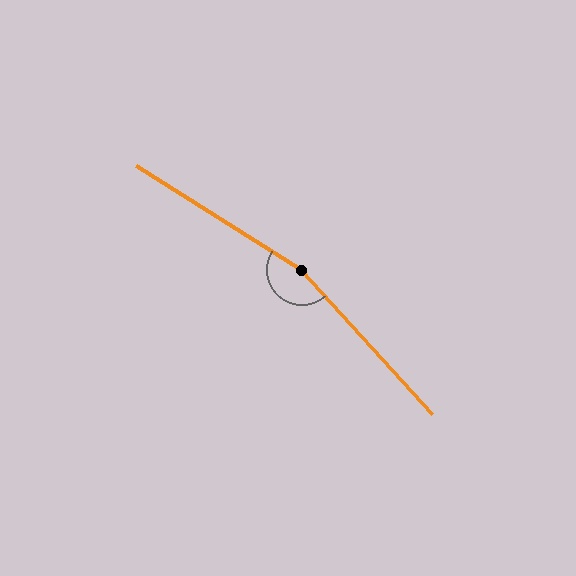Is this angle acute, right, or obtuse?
It is obtuse.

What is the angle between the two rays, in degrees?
Approximately 164 degrees.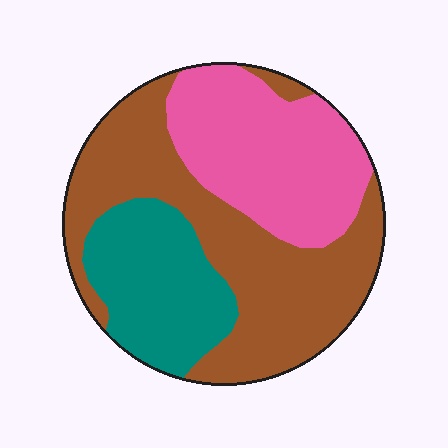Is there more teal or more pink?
Pink.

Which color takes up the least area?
Teal, at roughly 25%.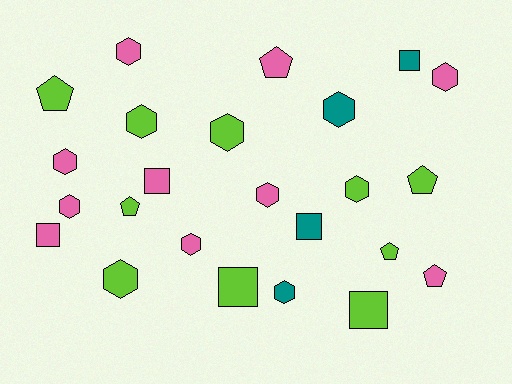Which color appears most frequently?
Pink, with 10 objects.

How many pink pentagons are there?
There are 2 pink pentagons.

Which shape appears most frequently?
Hexagon, with 12 objects.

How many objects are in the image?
There are 24 objects.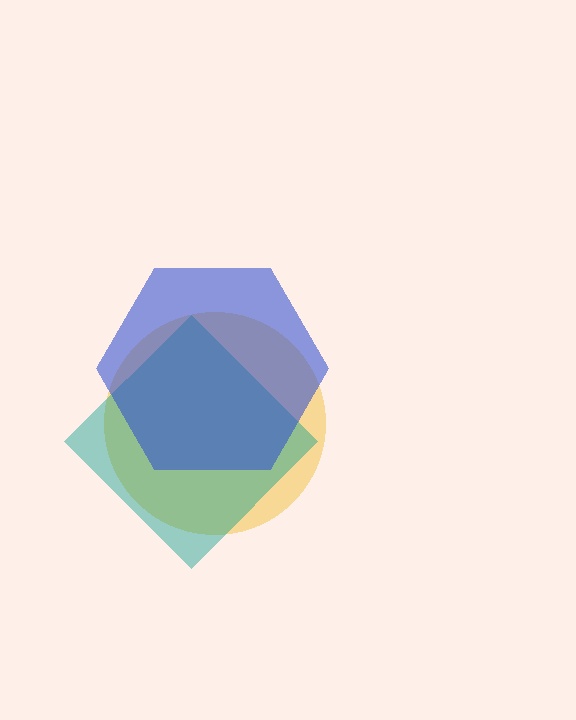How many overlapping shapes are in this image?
There are 3 overlapping shapes in the image.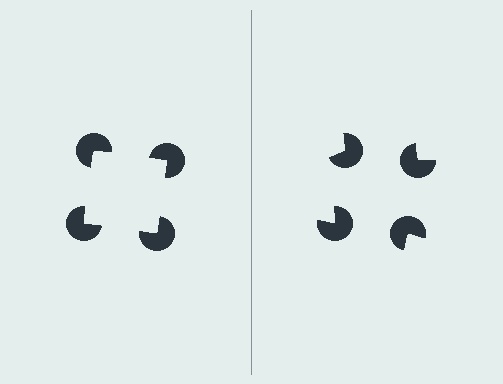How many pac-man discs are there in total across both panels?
8 — 4 on each side.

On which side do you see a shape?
An illusory square appears on the left side. On the right side the wedge cuts are rotated, so no coherent shape forms.